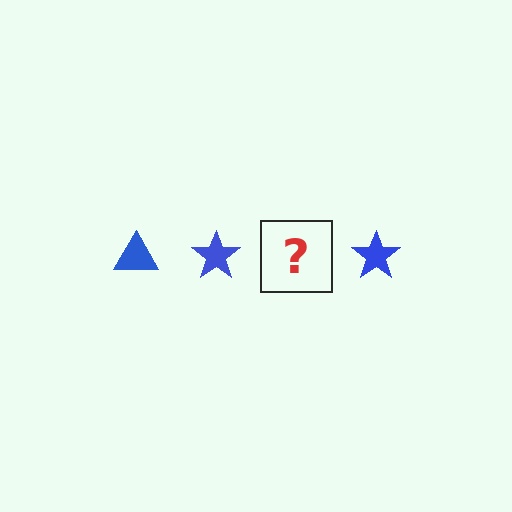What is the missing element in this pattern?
The missing element is a blue triangle.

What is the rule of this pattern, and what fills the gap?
The rule is that the pattern cycles through triangle, star shapes in blue. The gap should be filled with a blue triangle.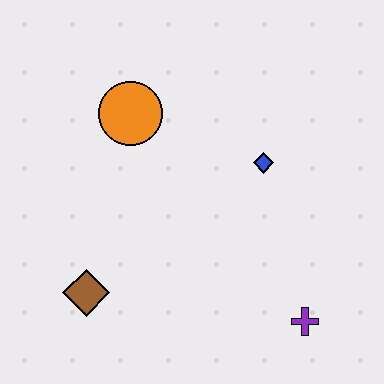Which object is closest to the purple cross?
The blue diamond is closest to the purple cross.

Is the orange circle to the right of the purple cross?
No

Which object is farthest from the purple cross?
The orange circle is farthest from the purple cross.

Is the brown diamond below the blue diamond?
Yes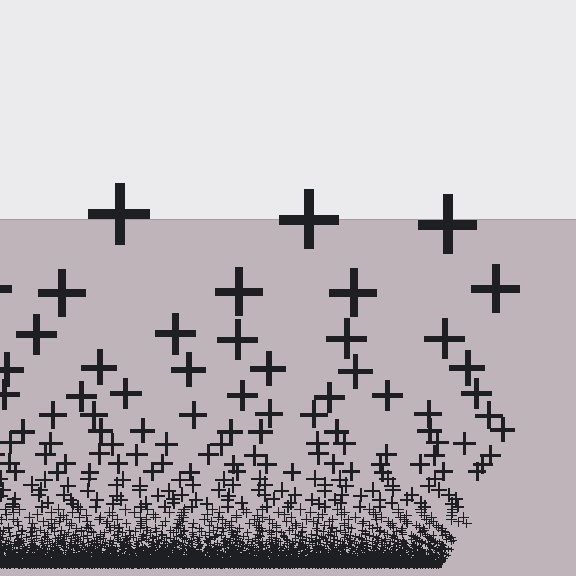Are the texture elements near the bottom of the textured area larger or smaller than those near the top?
Smaller. The gradient is inverted — elements near the bottom are smaller and denser.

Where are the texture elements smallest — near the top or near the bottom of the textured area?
Near the bottom.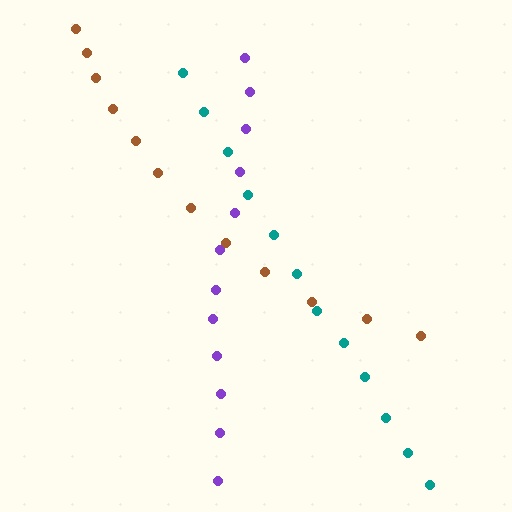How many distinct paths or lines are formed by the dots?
There are 3 distinct paths.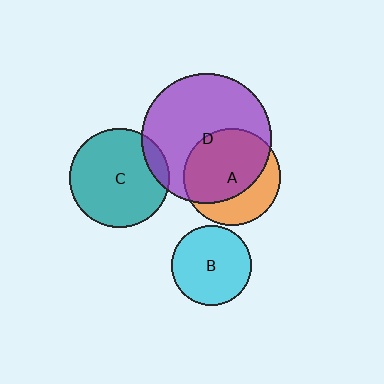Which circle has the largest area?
Circle D (purple).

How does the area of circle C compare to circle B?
Approximately 1.5 times.